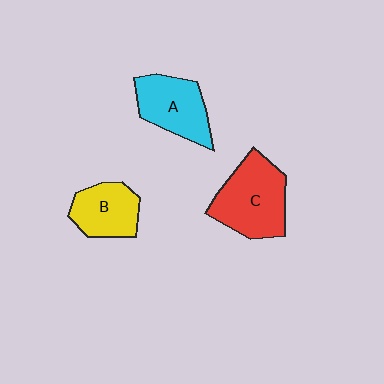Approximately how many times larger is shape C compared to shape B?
Approximately 1.5 times.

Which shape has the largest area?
Shape C (red).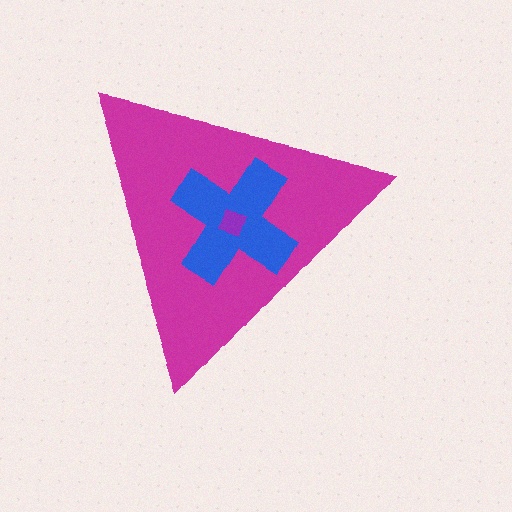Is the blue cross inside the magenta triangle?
Yes.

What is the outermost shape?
The magenta triangle.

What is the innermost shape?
The purple diamond.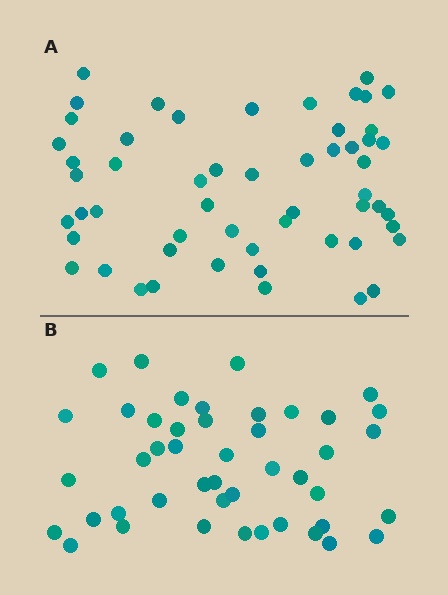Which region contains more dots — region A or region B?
Region A (the top region) has more dots.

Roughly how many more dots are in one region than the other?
Region A has roughly 10 or so more dots than region B.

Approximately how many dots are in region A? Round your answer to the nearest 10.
About 60 dots. (The exact count is 55, which rounds to 60.)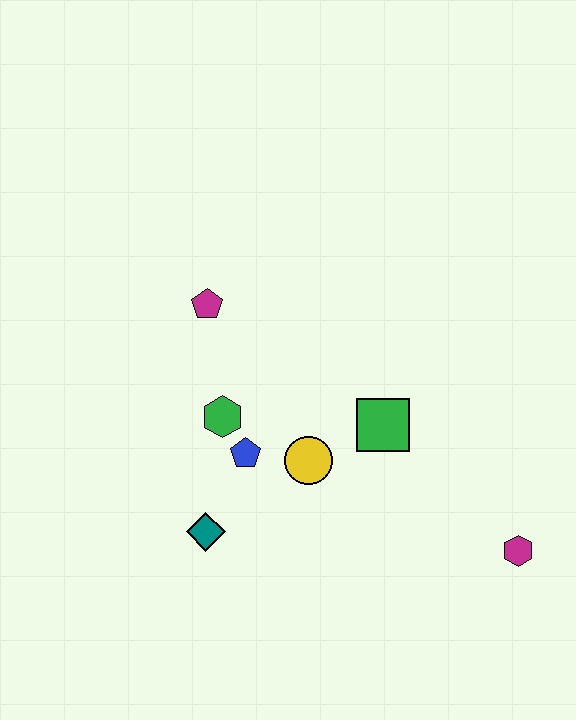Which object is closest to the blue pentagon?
The green hexagon is closest to the blue pentagon.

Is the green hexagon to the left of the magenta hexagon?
Yes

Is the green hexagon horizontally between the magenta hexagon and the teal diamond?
Yes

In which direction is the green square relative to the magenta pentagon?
The green square is to the right of the magenta pentagon.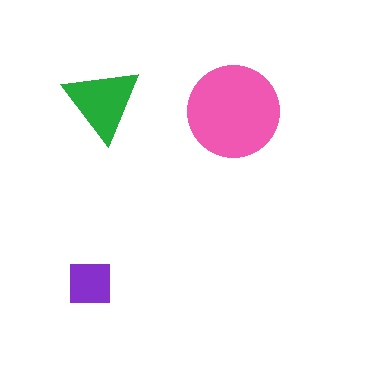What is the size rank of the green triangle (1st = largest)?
2nd.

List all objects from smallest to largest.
The purple square, the green triangle, the pink circle.